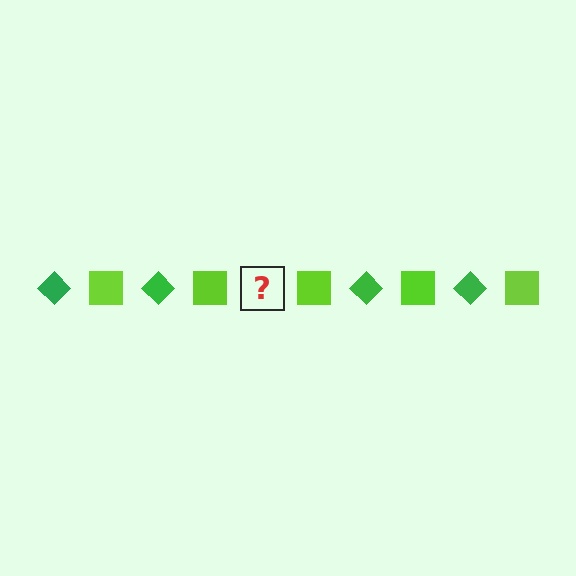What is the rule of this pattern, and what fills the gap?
The rule is that the pattern alternates between green diamond and lime square. The gap should be filled with a green diamond.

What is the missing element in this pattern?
The missing element is a green diamond.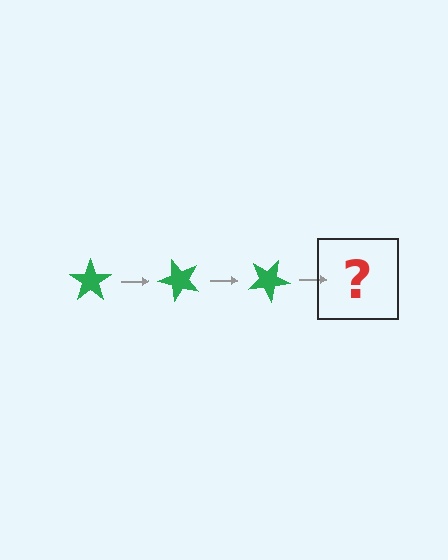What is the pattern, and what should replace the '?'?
The pattern is that the star rotates 50 degrees each step. The '?' should be a green star rotated 150 degrees.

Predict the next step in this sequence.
The next step is a green star rotated 150 degrees.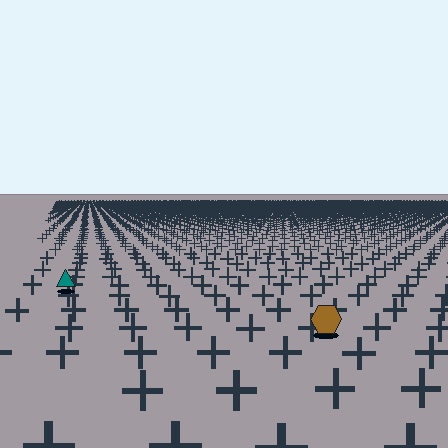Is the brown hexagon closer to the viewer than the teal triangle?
Yes. The brown hexagon is closer — you can tell from the texture gradient: the ground texture is coarser near it.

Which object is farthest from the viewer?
The teal triangle is farthest from the viewer. It appears smaller and the ground texture around it is denser.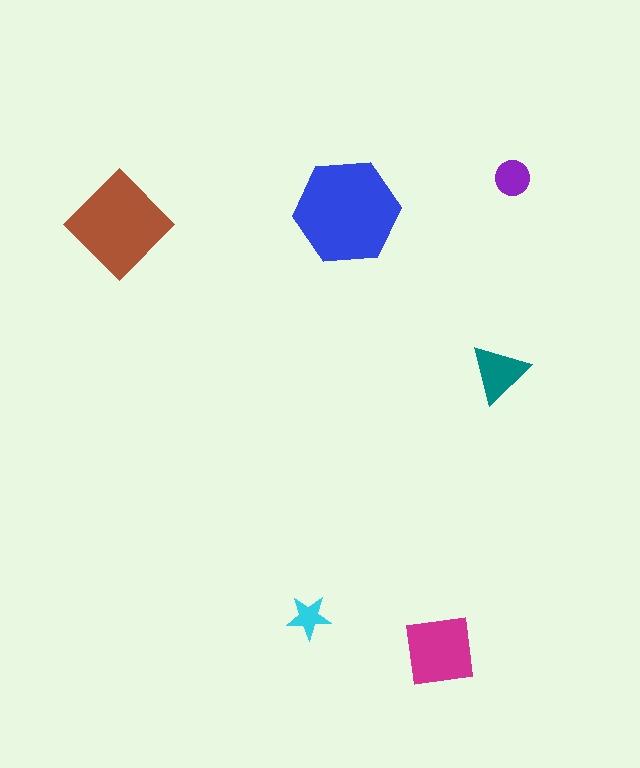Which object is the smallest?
The cyan star.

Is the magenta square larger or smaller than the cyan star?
Larger.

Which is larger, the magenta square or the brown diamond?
The brown diamond.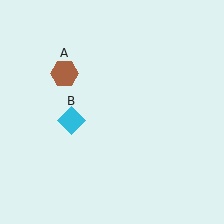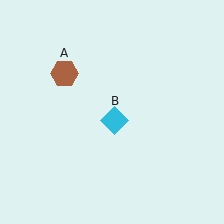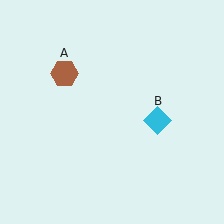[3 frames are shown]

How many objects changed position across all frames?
1 object changed position: cyan diamond (object B).